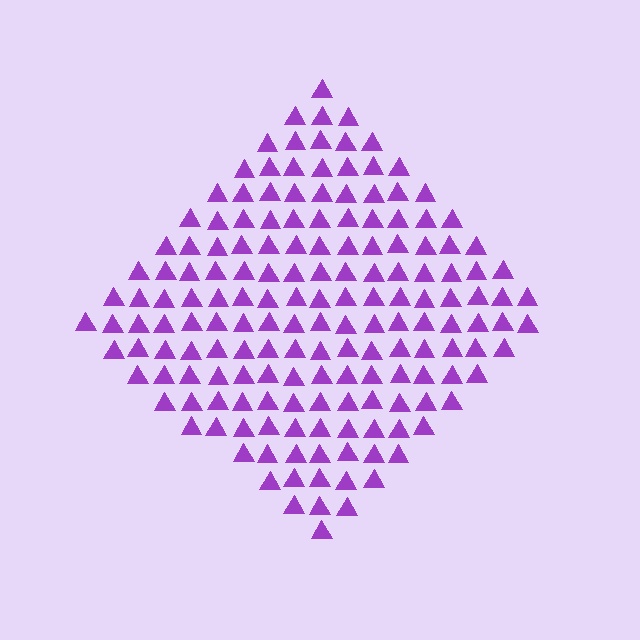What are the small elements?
The small elements are triangles.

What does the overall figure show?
The overall figure shows a diamond.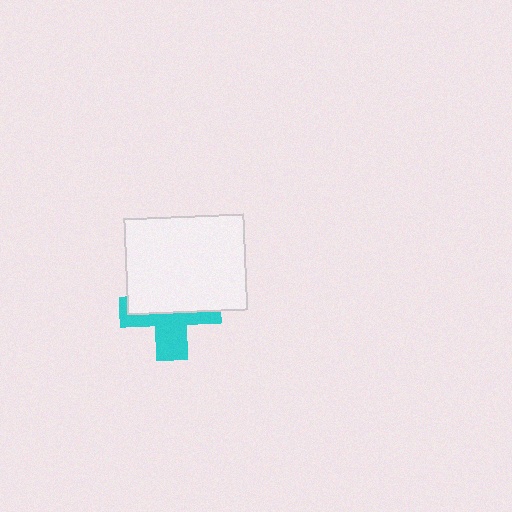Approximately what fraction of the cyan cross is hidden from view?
Roughly 53% of the cyan cross is hidden behind the white rectangle.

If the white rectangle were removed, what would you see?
You would see the complete cyan cross.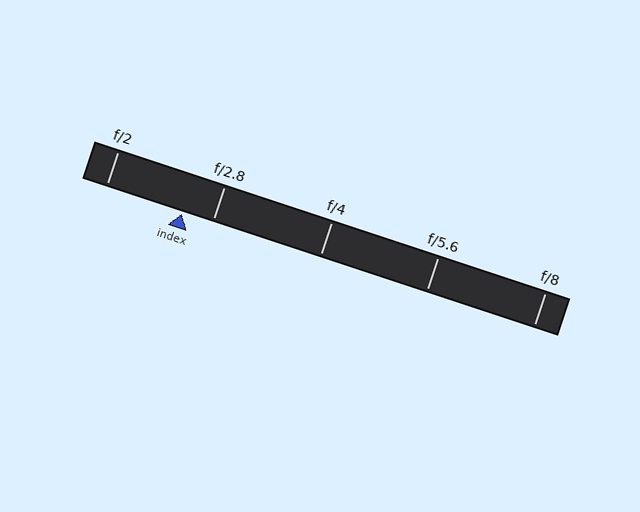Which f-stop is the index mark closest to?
The index mark is closest to f/2.8.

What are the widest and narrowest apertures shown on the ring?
The widest aperture shown is f/2 and the narrowest is f/8.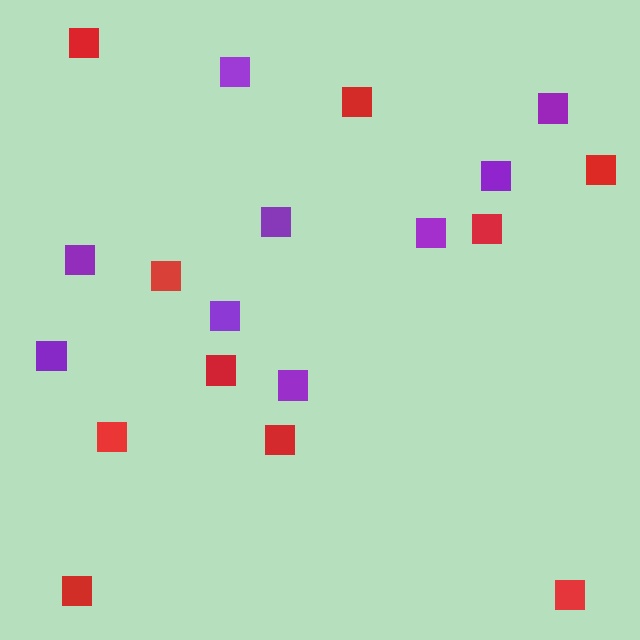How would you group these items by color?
There are 2 groups: one group of purple squares (9) and one group of red squares (10).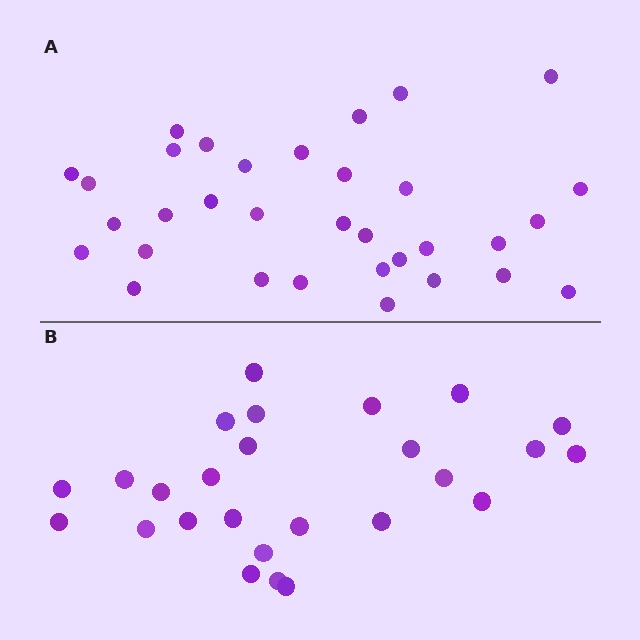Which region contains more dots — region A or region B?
Region A (the top region) has more dots.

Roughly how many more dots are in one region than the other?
Region A has roughly 8 or so more dots than region B.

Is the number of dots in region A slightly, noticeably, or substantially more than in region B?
Region A has noticeably more, but not dramatically so. The ratio is roughly 1.3 to 1.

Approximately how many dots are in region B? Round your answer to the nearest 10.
About 30 dots. (The exact count is 26, which rounds to 30.)